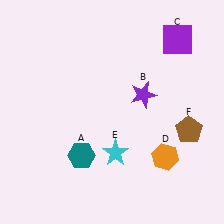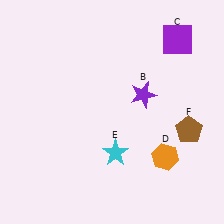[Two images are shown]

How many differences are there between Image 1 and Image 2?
There is 1 difference between the two images.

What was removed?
The teal hexagon (A) was removed in Image 2.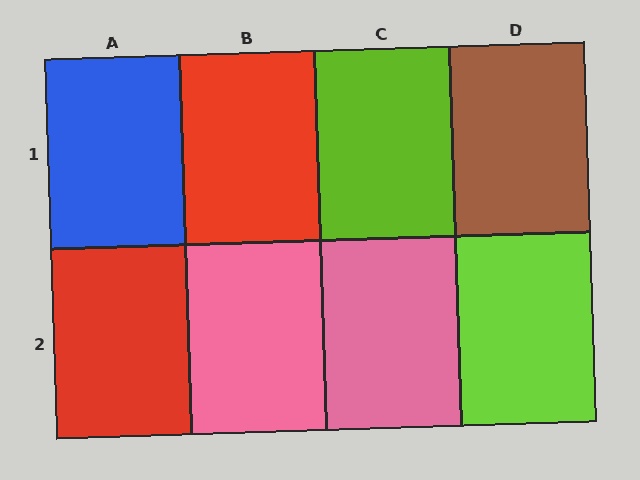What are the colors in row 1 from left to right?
Blue, red, lime, brown.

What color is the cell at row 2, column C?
Pink.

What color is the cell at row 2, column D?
Lime.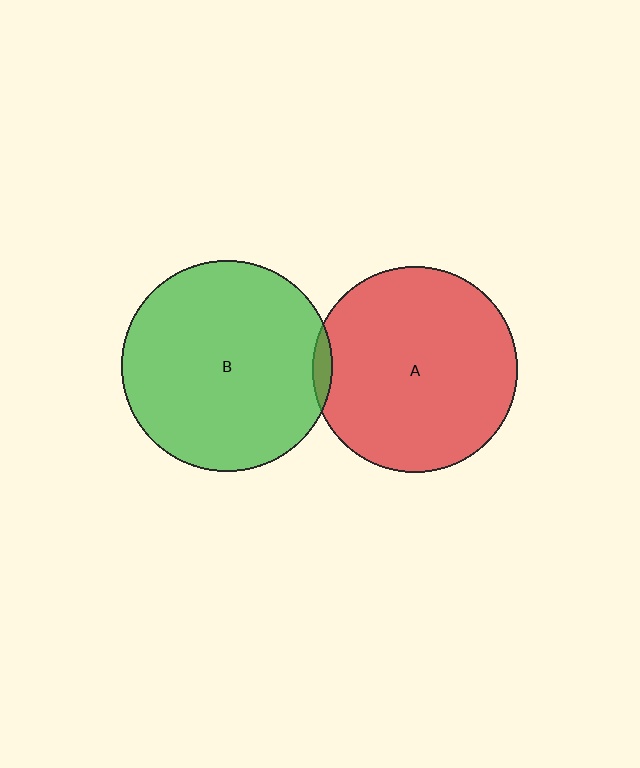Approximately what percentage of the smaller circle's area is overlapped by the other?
Approximately 5%.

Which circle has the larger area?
Circle B (green).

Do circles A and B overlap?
Yes.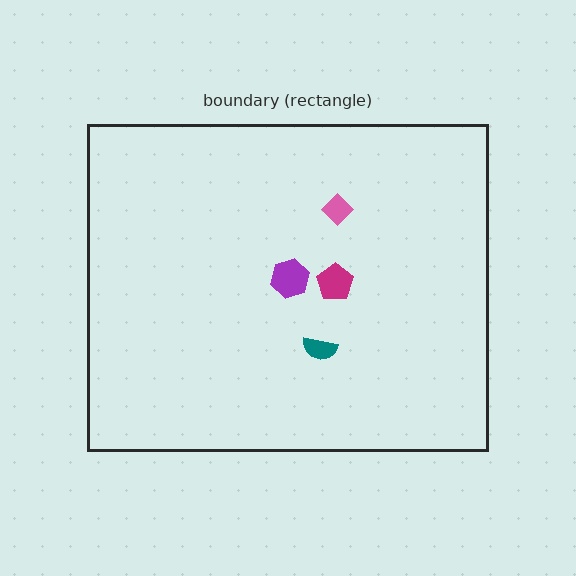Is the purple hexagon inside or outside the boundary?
Inside.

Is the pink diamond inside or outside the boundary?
Inside.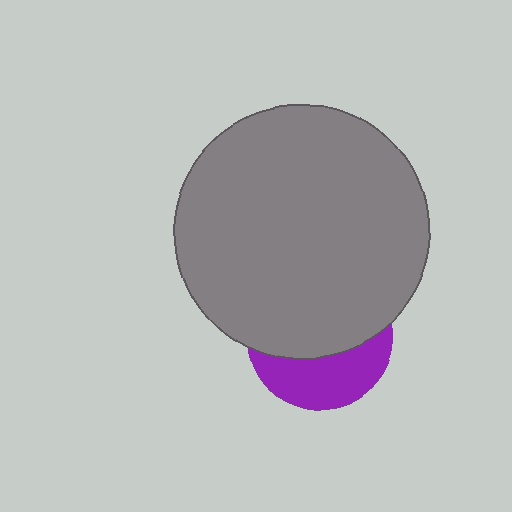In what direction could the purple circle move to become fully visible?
The purple circle could move down. That would shift it out from behind the gray circle entirely.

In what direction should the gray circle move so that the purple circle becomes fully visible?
The gray circle should move up. That is the shortest direction to clear the overlap and leave the purple circle fully visible.